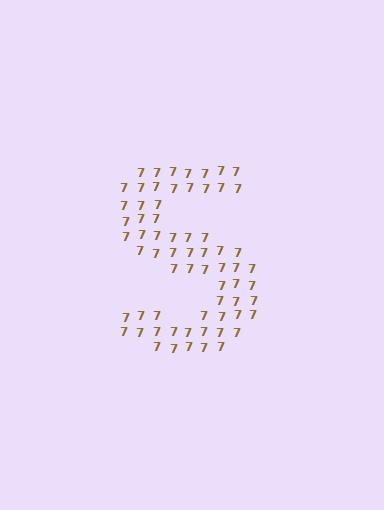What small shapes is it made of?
It is made of small digit 7's.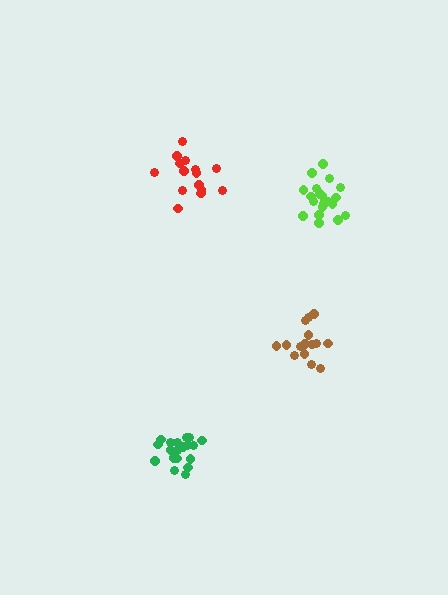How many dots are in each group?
Group 1: 15 dots, Group 2: 20 dots, Group 3: 21 dots, Group 4: 15 dots (71 total).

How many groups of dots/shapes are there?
There are 4 groups.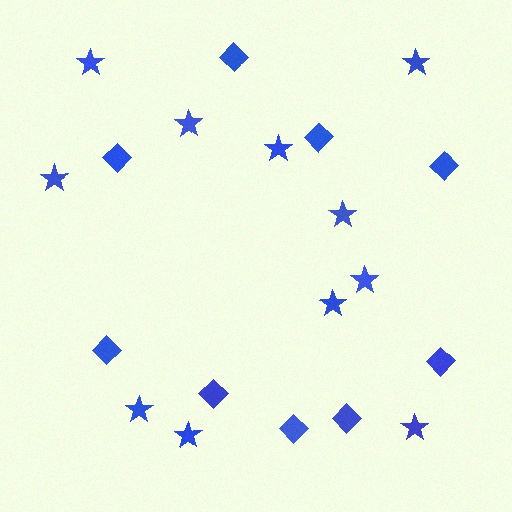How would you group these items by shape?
There are 2 groups: one group of stars (11) and one group of diamonds (9).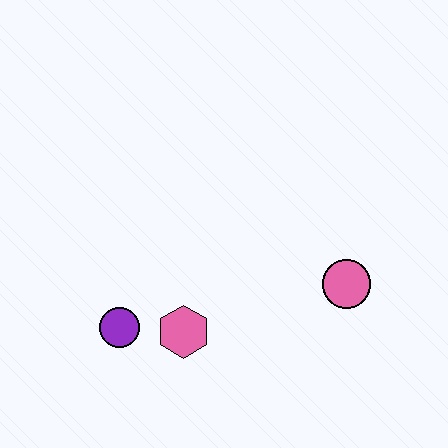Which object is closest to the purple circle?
The pink hexagon is closest to the purple circle.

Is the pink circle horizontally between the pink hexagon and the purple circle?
No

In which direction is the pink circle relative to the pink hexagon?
The pink circle is to the right of the pink hexagon.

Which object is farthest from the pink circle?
The purple circle is farthest from the pink circle.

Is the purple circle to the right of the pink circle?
No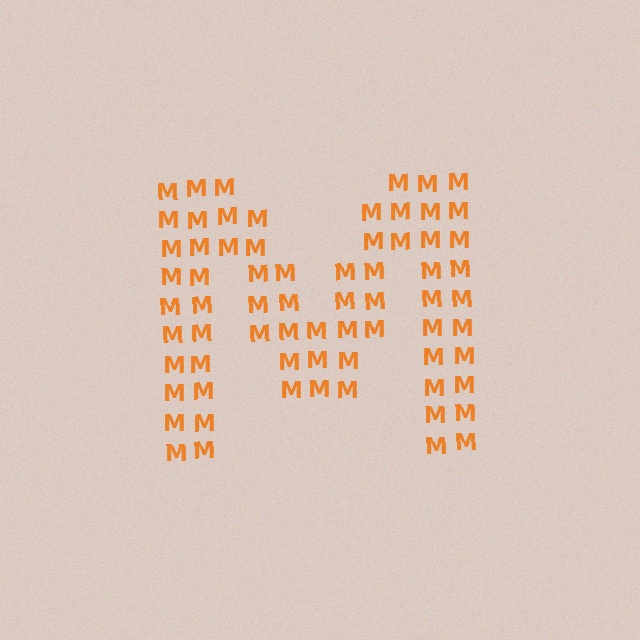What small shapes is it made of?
It is made of small letter M's.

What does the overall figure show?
The overall figure shows the letter M.